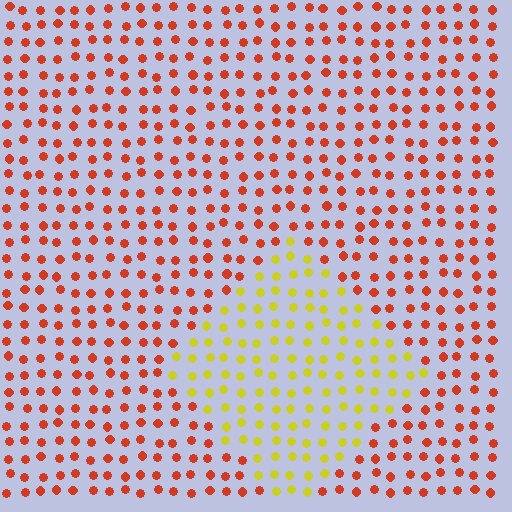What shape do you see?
I see a diamond.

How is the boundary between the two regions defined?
The boundary is defined purely by a slight shift in hue (about 54 degrees). Spacing, size, and orientation are identical on both sides.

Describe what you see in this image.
The image is filled with small red elements in a uniform arrangement. A diamond-shaped region is visible where the elements are tinted to a slightly different hue, forming a subtle color boundary.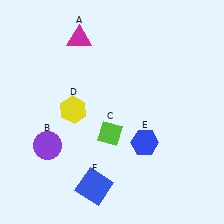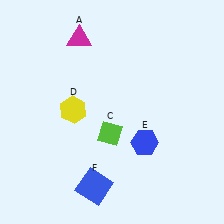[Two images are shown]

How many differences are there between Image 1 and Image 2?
There is 1 difference between the two images.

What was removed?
The purple circle (B) was removed in Image 2.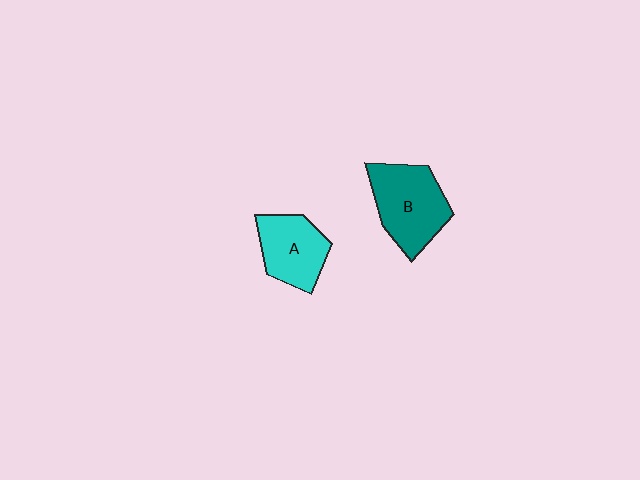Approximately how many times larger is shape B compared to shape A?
Approximately 1.3 times.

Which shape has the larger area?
Shape B (teal).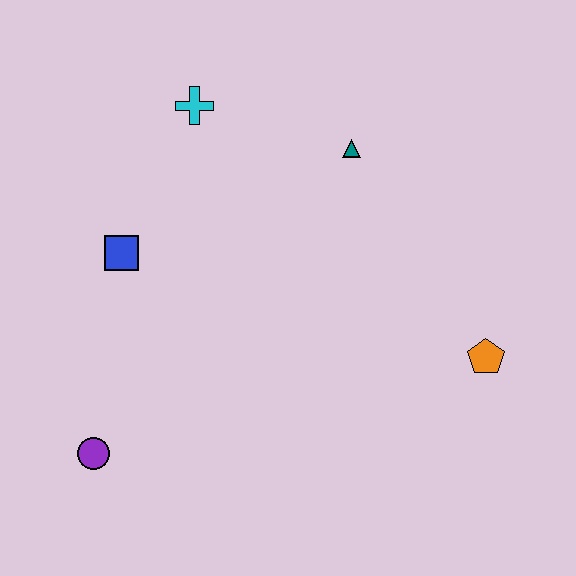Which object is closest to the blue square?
The cyan cross is closest to the blue square.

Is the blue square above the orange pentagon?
Yes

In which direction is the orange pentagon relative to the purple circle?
The orange pentagon is to the right of the purple circle.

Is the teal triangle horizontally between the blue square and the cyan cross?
No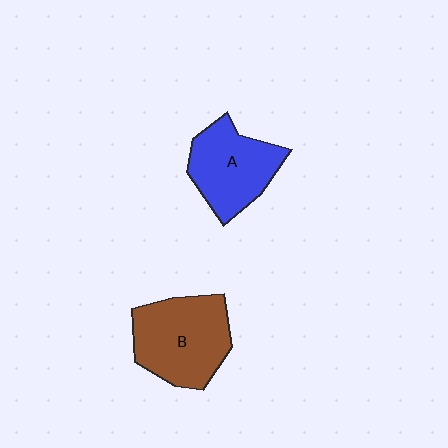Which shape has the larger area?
Shape B (brown).